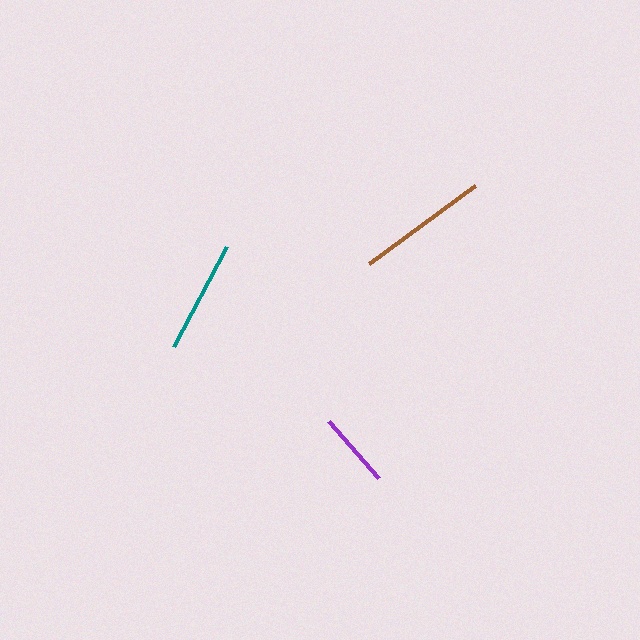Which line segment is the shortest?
The purple line is the shortest at approximately 76 pixels.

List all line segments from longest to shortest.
From longest to shortest: brown, teal, purple.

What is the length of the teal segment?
The teal segment is approximately 113 pixels long.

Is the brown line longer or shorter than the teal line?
The brown line is longer than the teal line.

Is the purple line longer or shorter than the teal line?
The teal line is longer than the purple line.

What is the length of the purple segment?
The purple segment is approximately 76 pixels long.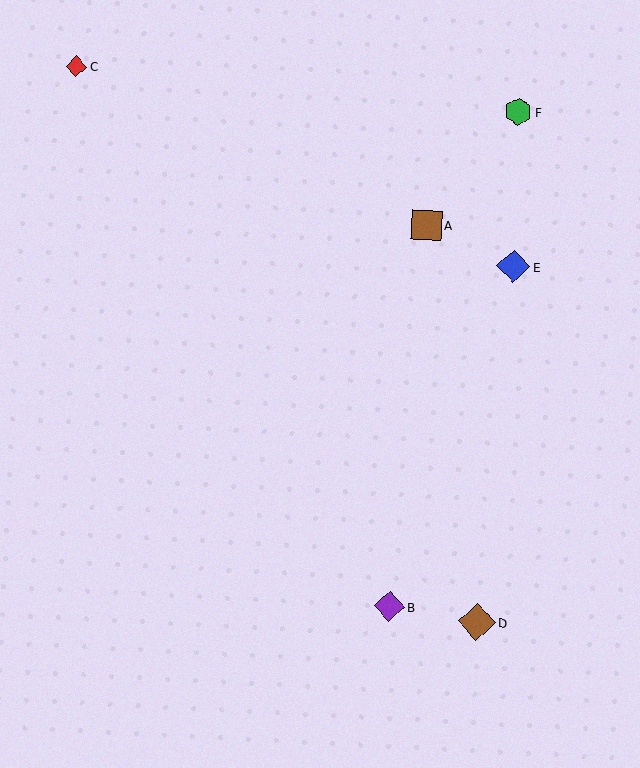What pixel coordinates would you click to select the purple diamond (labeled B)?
Click at (389, 606) to select the purple diamond B.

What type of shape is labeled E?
Shape E is a blue diamond.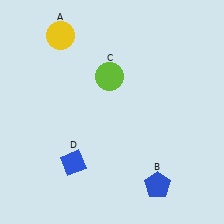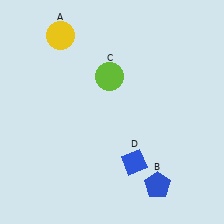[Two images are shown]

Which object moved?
The blue diamond (D) moved right.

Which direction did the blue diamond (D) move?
The blue diamond (D) moved right.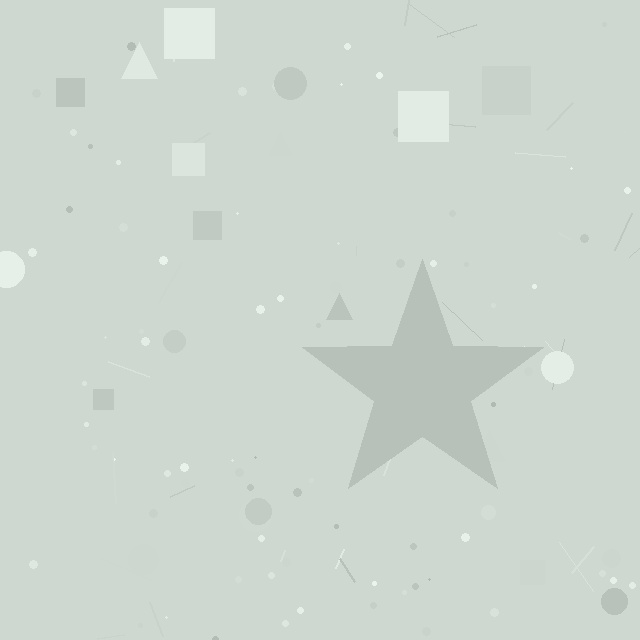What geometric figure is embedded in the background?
A star is embedded in the background.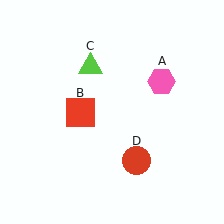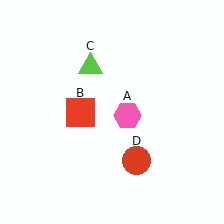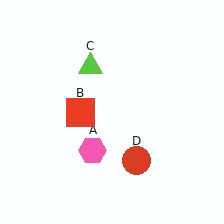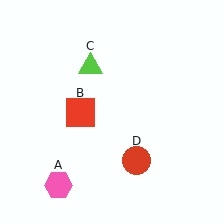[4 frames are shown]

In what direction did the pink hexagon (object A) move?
The pink hexagon (object A) moved down and to the left.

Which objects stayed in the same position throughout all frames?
Red square (object B) and lime triangle (object C) and red circle (object D) remained stationary.